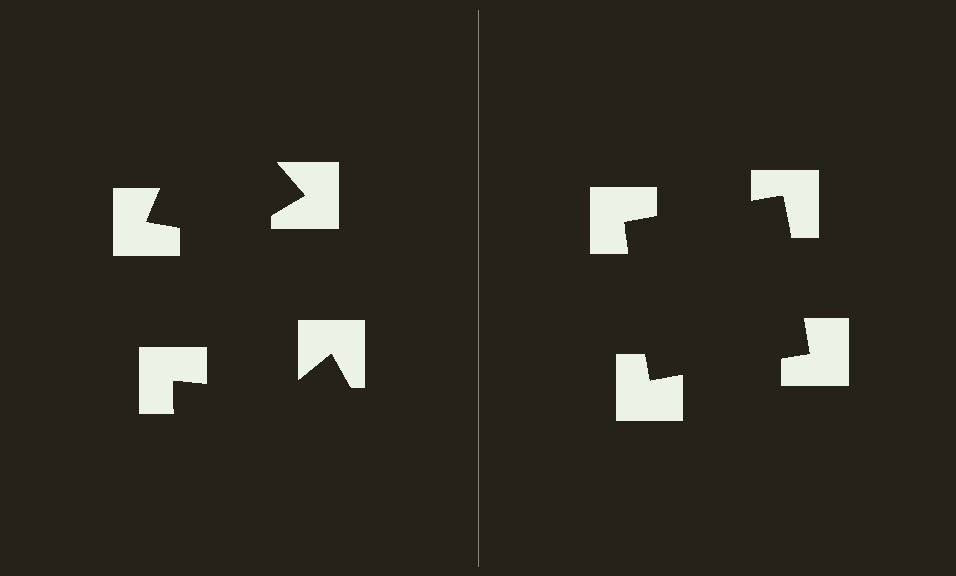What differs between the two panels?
The notched squares are positioned identically on both sides; only the wedge orientations differ. On the right they align to a square; on the left they are misaligned.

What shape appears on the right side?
An illusory square.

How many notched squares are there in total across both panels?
8 — 4 on each side.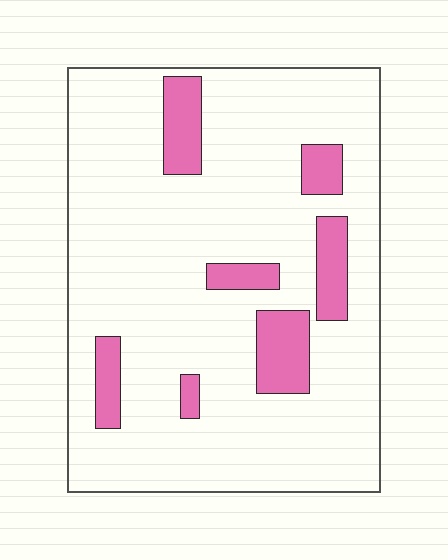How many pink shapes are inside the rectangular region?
7.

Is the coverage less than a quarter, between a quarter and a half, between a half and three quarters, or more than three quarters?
Less than a quarter.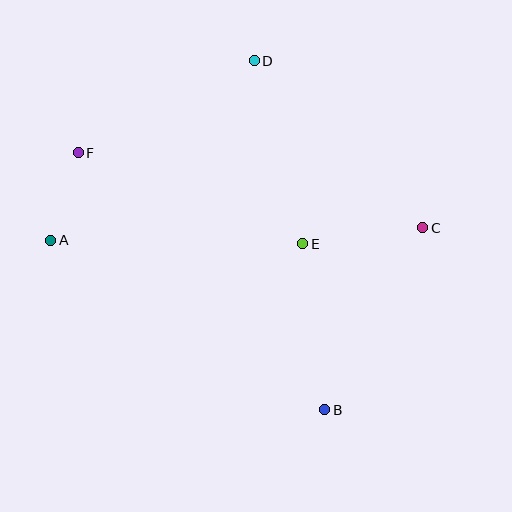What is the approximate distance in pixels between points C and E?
The distance between C and E is approximately 122 pixels.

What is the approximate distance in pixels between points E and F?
The distance between E and F is approximately 242 pixels.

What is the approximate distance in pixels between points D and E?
The distance between D and E is approximately 190 pixels.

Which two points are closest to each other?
Points A and F are closest to each other.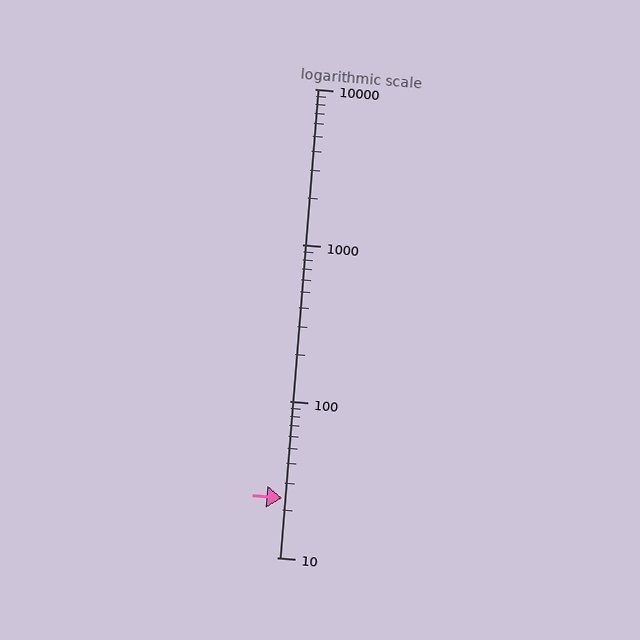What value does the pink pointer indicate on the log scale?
The pointer indicates approximately 24.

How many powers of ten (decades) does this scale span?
The scale spans 3 decades, from 10 to 10000.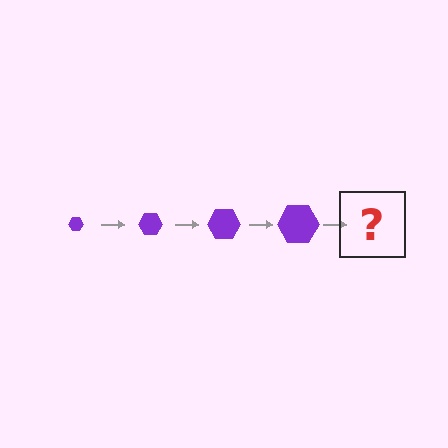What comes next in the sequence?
The next element should be a purple hexagon, larger than the previous one.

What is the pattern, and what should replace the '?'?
The pattern is that the hexagon gets progressively larger each step. The '?' should be a purple hexagon, larger than the previous one.